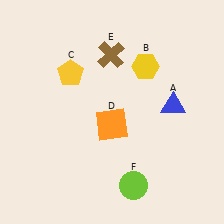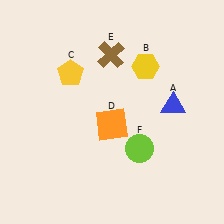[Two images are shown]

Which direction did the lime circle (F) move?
The lime circle (F) moved up.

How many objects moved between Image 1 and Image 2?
1 object moved between the two images.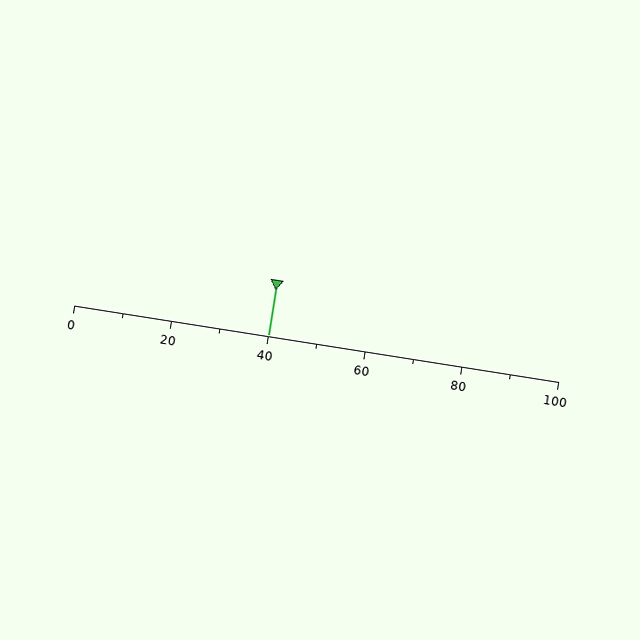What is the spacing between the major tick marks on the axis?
The major ticks are spaced 20 apart.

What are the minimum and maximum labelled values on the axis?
The axis runs from 0 to 100.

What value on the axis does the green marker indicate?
The marker indicates approximately 40.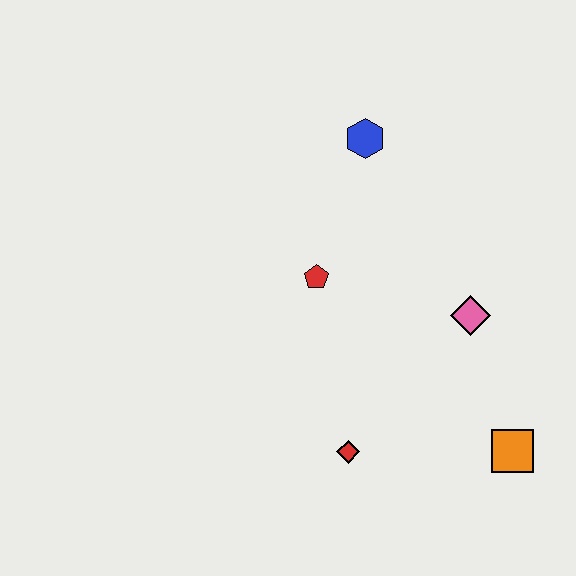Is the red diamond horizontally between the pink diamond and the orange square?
No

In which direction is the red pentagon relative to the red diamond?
The red pentagon is above the red diamond.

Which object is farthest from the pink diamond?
The blue hexagon is farthest from the pink diamond.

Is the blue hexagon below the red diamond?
No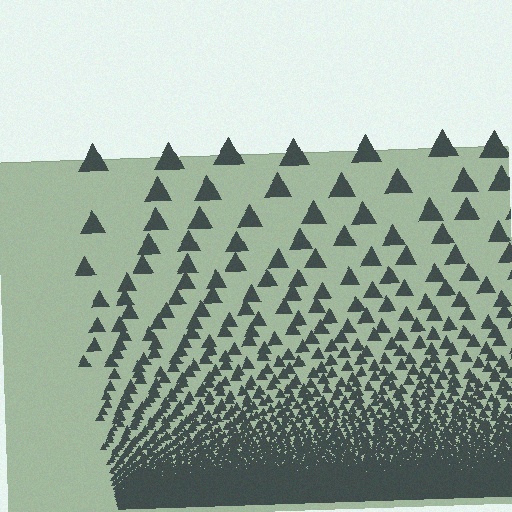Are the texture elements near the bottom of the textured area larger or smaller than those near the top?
Smaller. The gradient is inverted — elements near the bottom are smaller and denser.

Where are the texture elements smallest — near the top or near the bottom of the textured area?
Near the bottom.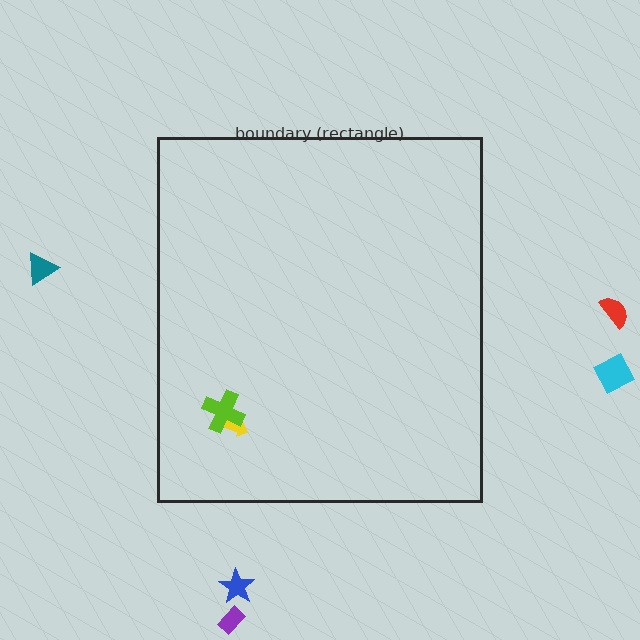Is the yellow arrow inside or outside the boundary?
Inside.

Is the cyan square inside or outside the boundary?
Outside.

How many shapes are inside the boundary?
2 inside, 5 outside.